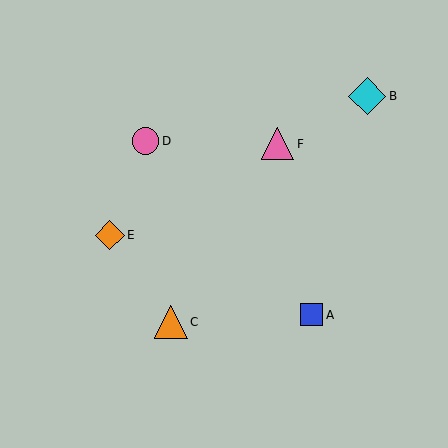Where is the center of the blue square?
The center of the blue square is at (312, 315).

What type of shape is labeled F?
Shape F is a pink triangle.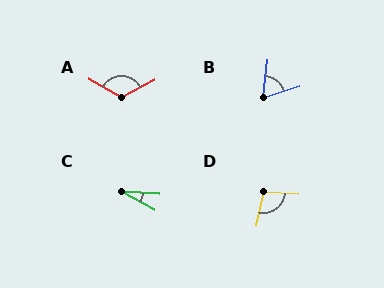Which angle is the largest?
A, at approximately 124 degrees.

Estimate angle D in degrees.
Approximately 97 degrees.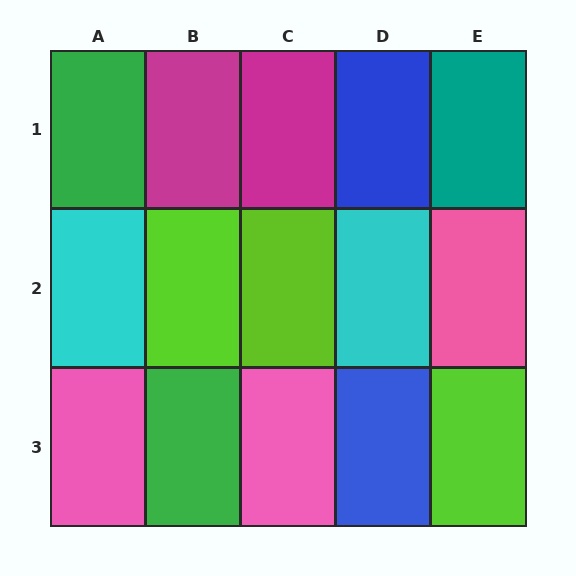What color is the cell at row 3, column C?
Pink.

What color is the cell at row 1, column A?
Green.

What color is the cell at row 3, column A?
Pink.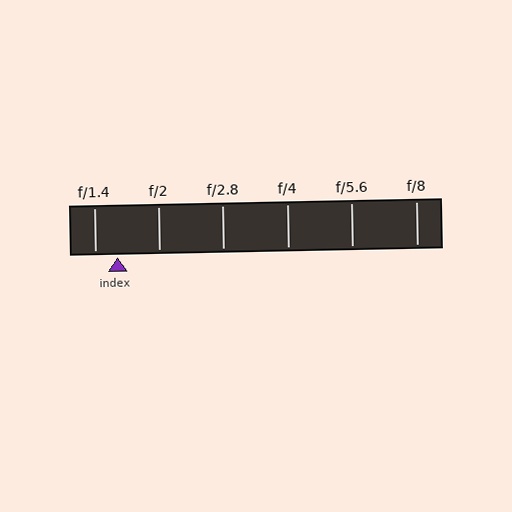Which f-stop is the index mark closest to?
The index mark is closest to f/1.4.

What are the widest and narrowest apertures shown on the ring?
The widest aperture shown is f/1.4 and the narrowest is f/8.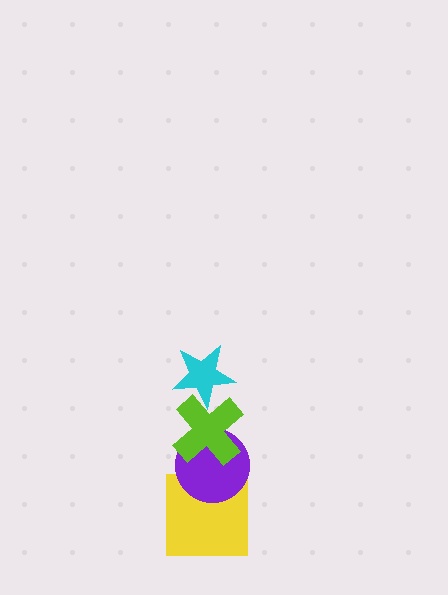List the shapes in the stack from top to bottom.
From top to bottom: the cyan star, the lime cross, the purple circle, the yellow square.